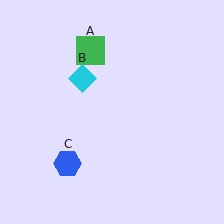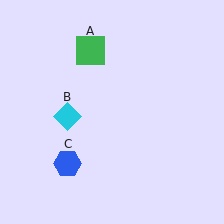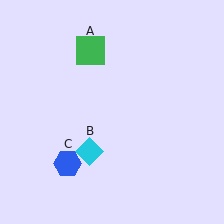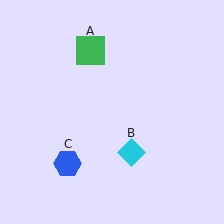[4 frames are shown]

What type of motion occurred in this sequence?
The cyan diamond (object B) rotated counterclockwise around the center of the scene.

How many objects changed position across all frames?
1 object changed position: cyan diamond (object B).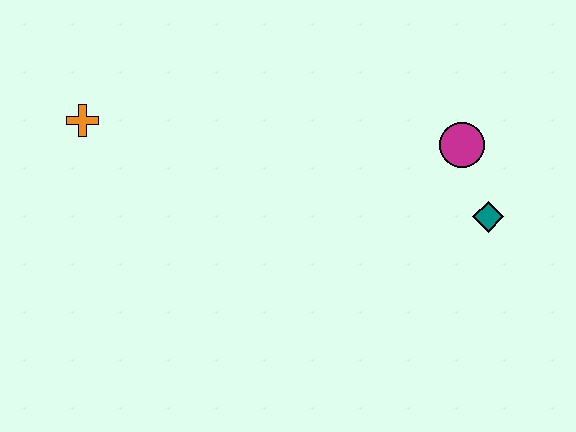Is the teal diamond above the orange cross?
No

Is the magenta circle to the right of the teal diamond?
No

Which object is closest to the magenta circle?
The teal diamond is closest to the magenta circle.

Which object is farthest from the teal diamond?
The orange cross is farthest from the teal diamond.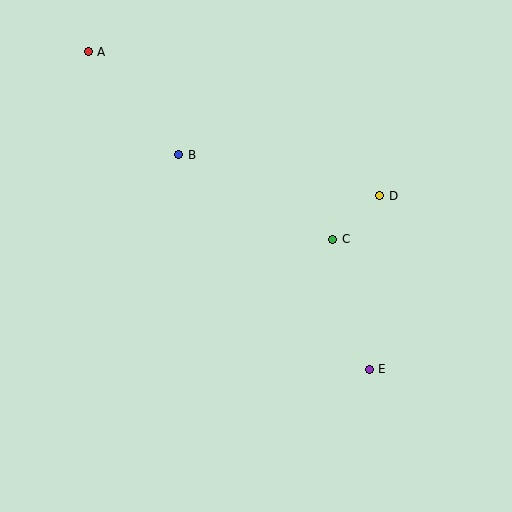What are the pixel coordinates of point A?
Point A is at (88, 52).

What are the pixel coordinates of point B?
Point B is at (179, 155).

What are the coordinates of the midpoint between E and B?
The midpoint between E and B is at (274, 262).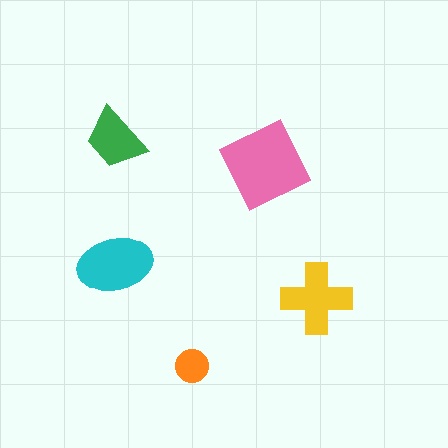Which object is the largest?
The pink diamond.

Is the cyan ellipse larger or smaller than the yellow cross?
Larger.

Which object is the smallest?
The orange circle.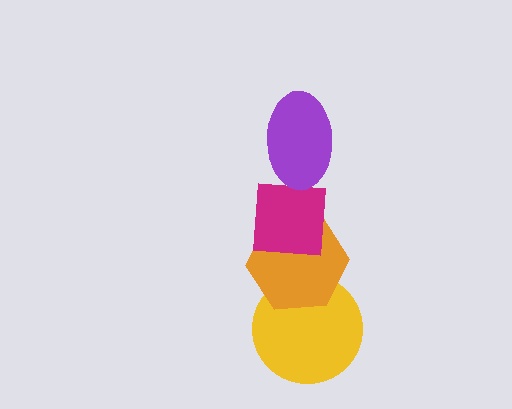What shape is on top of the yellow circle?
The orange hexagon is on top of the yellow circle.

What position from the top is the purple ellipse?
The purple ellipse is 1st from the top.